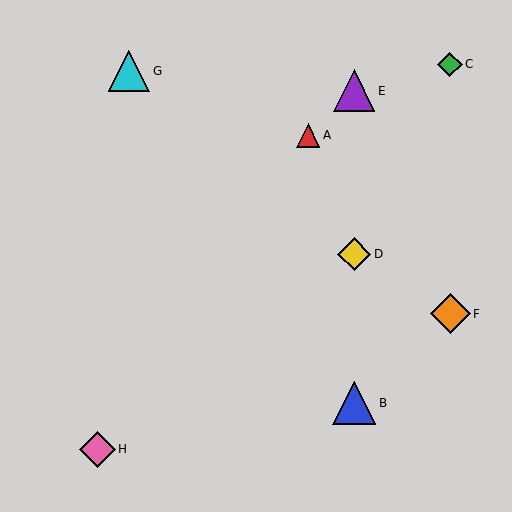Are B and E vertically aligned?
Yes, both are at x≈354.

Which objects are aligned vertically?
Objects B, D, E are aligned vertically.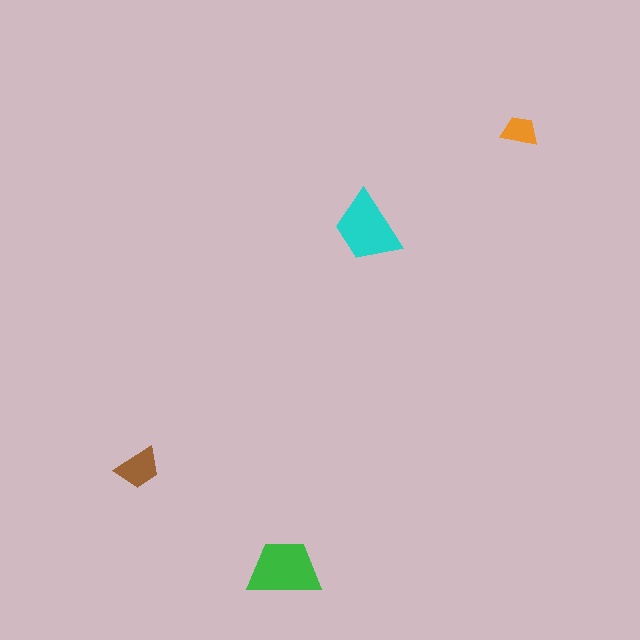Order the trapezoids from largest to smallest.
the green one, the cyan one, the brown one, the orange one.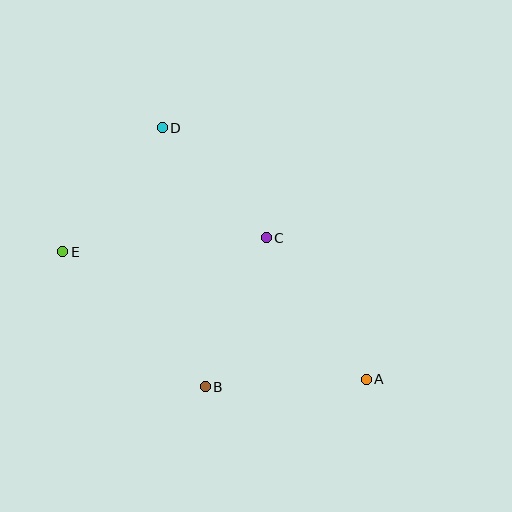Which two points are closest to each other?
Points C and D are closest to each other.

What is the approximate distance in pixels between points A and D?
The distance between A and D is approximately 324 pixels.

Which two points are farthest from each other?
Points A and E are farthest from each other.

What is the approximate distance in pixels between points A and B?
The distance between A and B is approximately 161 pixels.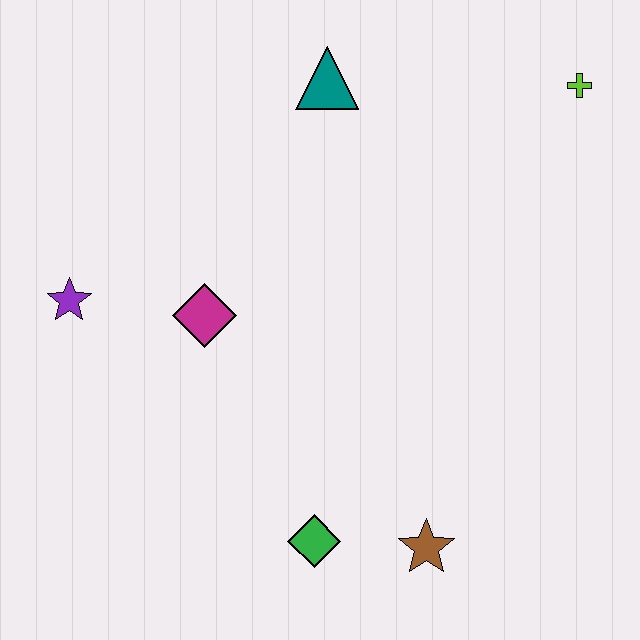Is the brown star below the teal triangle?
Yes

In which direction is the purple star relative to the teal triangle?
The purple star is to the left of the teal triangle.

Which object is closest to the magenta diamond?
The purple star is closest to the magenta diamond.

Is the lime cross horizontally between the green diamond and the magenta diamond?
No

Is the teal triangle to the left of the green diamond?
No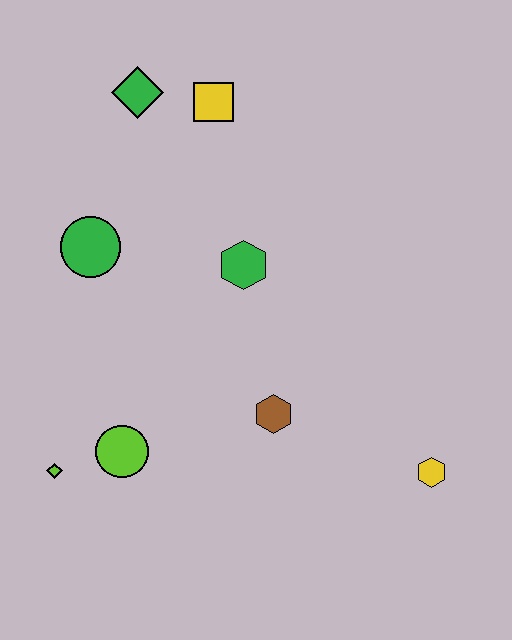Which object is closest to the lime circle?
The lime diamond is closest to the lime circle.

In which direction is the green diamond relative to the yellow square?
The green diamond is to the left of the yellow square.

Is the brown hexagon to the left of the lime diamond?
No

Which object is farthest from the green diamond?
The yellow hexagon is farthest from the green diamond.